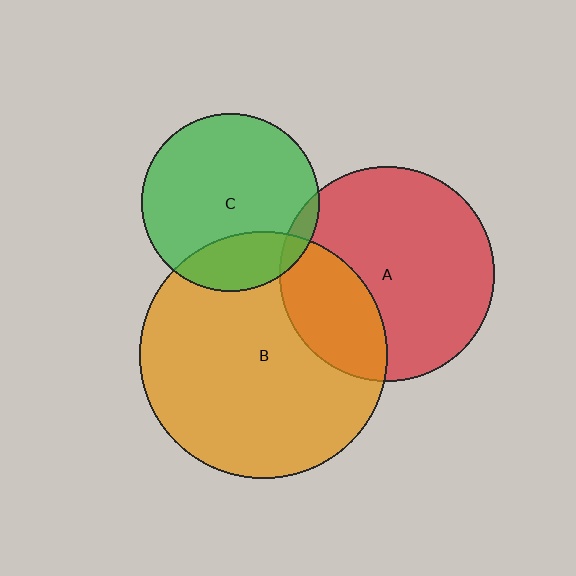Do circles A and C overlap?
Yes.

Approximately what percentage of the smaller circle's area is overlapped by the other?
Approximately 5%.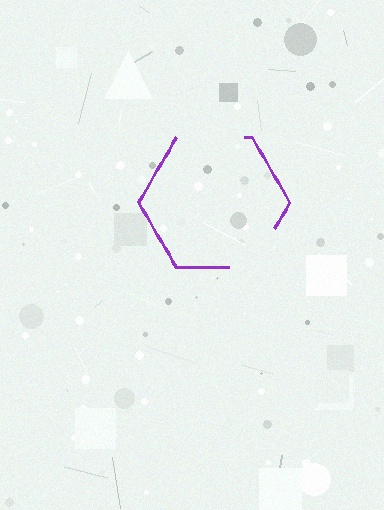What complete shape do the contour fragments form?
The contour fragments form a hexagon.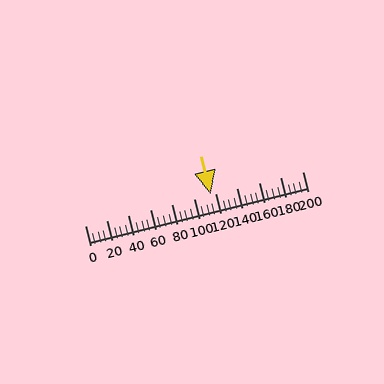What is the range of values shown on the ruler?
The ruler shows values from 0 to 200.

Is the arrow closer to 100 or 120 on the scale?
The arrow is closer to 120.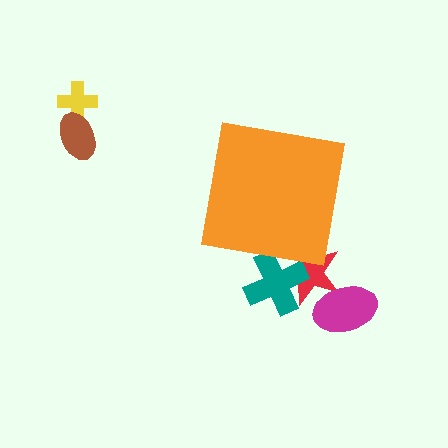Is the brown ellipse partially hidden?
No, the brown ellipse is fully visible.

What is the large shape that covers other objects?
An orange square.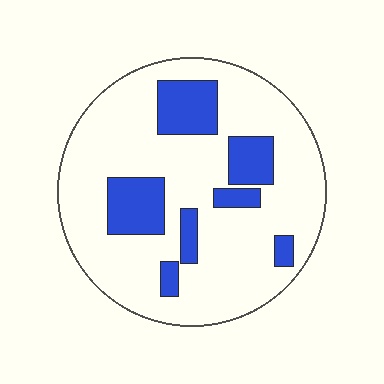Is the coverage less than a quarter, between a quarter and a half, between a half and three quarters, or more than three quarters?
Less than a quarter.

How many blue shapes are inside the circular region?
7.